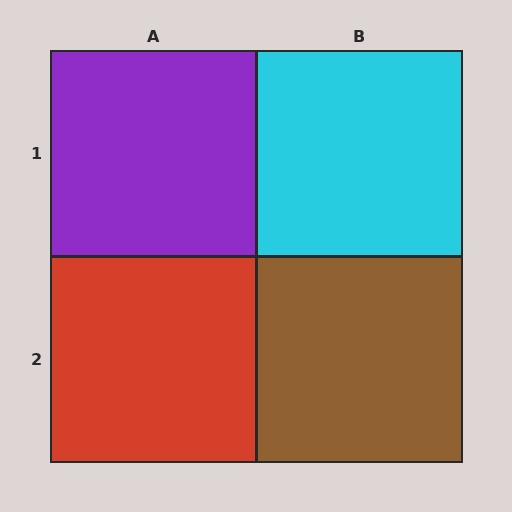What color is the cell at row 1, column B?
Cyan.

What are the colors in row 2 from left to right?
Red, brown.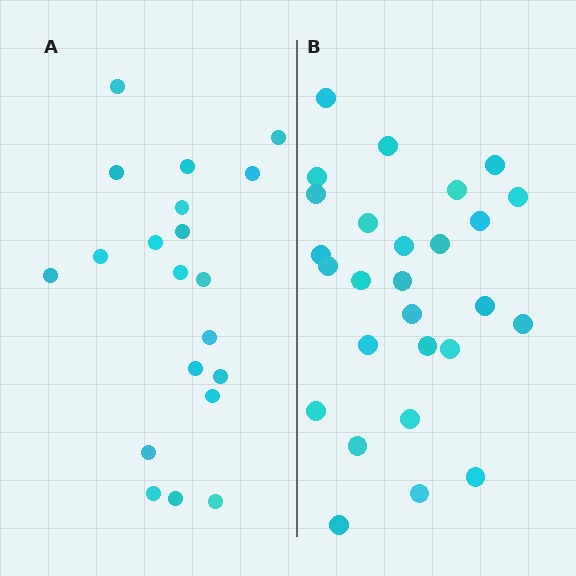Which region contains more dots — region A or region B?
Region B (the right region) has more dots.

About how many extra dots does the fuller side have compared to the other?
Region B has roughly 8 or so more dots than region A.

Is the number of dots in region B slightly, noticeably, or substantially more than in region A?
Region B has noticeably more, but not dramatically so. The ratio is roughly 1.4 to 1.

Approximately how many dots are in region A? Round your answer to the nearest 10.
About 20 dots.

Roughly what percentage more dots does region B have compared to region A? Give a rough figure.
About 35% more.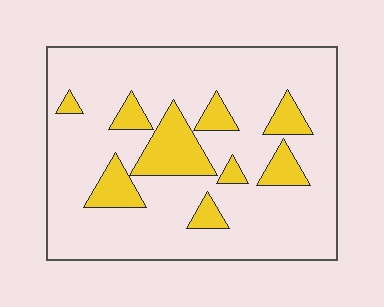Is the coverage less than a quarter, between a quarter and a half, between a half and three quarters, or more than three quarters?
Less than a quarter.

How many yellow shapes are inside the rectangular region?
9.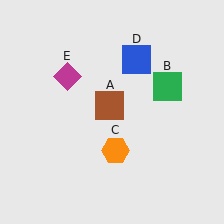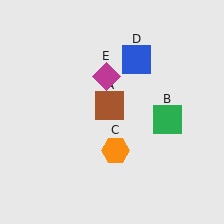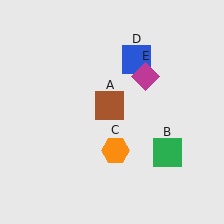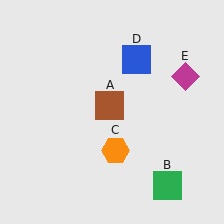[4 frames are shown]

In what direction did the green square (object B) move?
The green square (object B) moved down.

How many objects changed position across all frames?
2 objects changed position: green square (object B), magenta diamond (object E).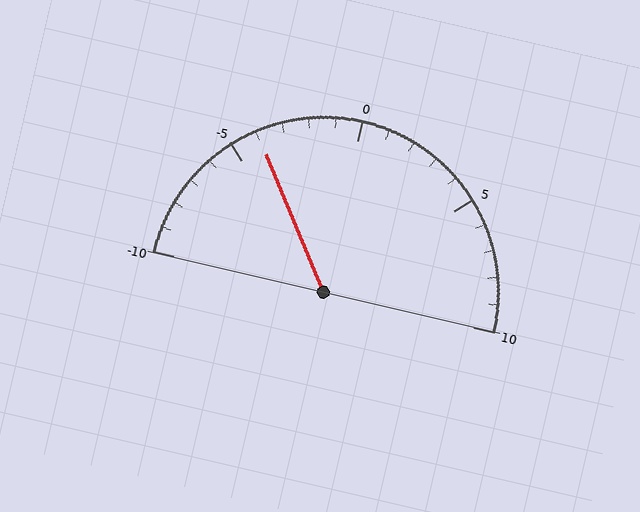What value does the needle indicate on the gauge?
The needle indicates approximately -4.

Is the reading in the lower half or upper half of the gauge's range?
The reading is in the lower half of the range (-10 to 10).